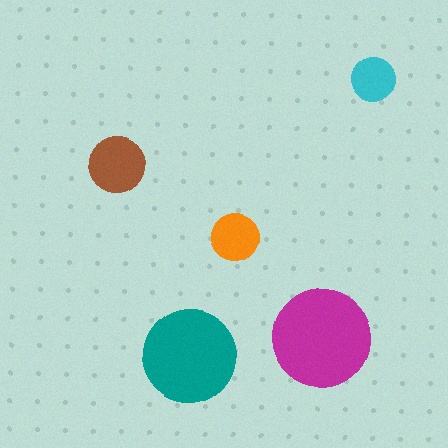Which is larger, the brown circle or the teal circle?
The teal one.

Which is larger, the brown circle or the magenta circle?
The magenta one.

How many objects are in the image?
There are 5 objects in the image.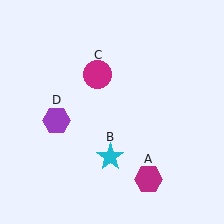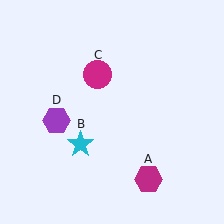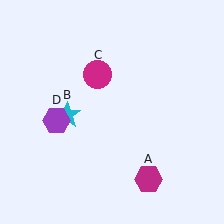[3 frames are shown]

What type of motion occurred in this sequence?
The cyan star (object B) rotated clockwise around the center of the scene.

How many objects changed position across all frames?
1 object changed position: cyan star (object B).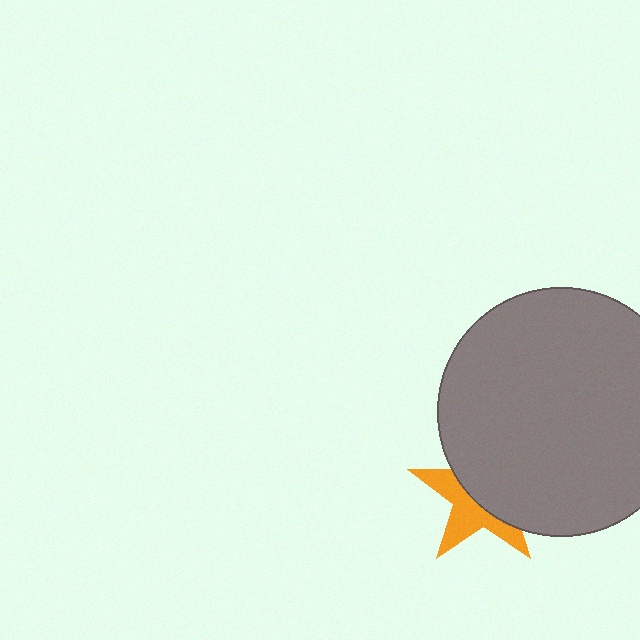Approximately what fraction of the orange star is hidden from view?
Roughly 56% of the orange star is hidden behind the gray circle.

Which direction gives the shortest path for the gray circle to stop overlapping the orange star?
Moving toward the upper-right gives the shortest separation.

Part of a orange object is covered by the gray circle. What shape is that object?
It is a star.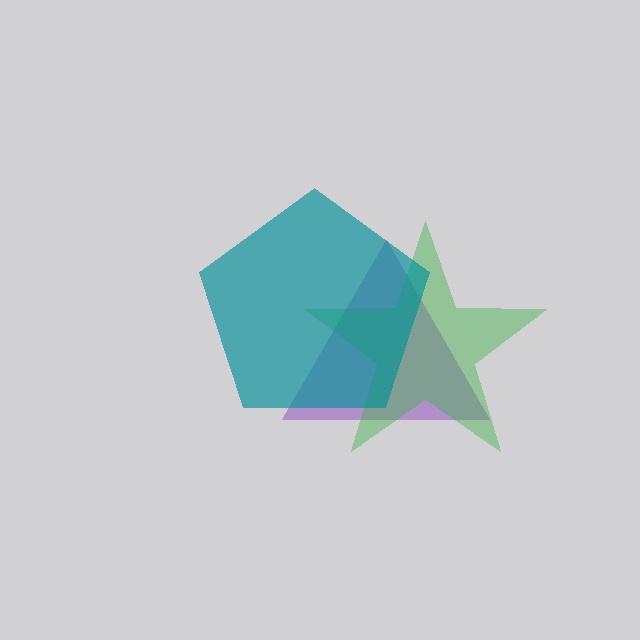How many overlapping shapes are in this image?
There are 3 overlapping shapes in the image.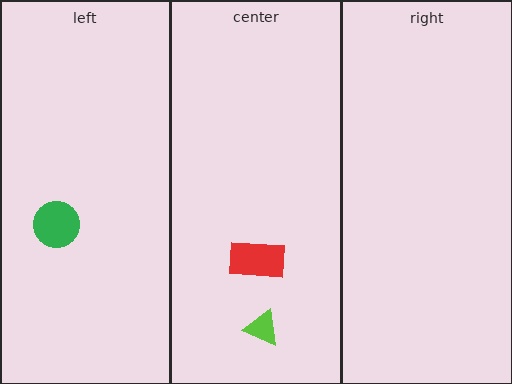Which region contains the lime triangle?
The center region.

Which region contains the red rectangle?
The center region.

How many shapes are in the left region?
1.